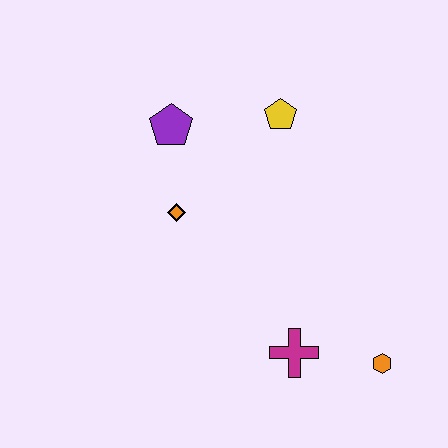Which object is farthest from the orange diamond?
The orange hexagon is farthest from the orange diamond.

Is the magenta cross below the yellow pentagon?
Yes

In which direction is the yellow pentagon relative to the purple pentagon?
The yellow pentagon is to the right of the purple pentagon.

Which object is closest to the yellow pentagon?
The purple pentagon is closest to the yellow pentagon.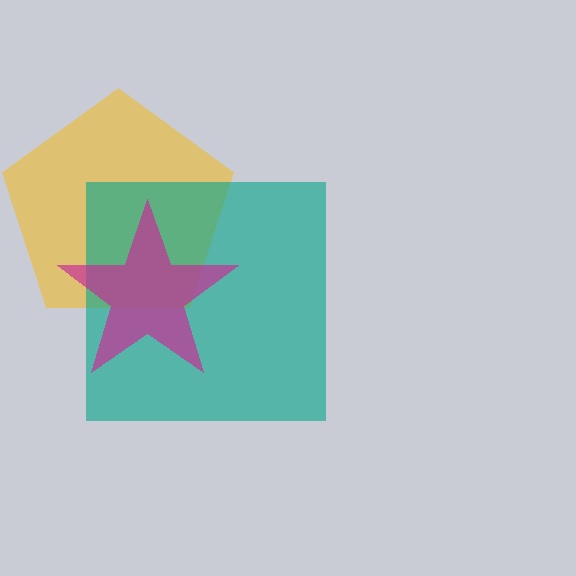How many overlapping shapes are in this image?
There are 3 overlapping shapes in the image.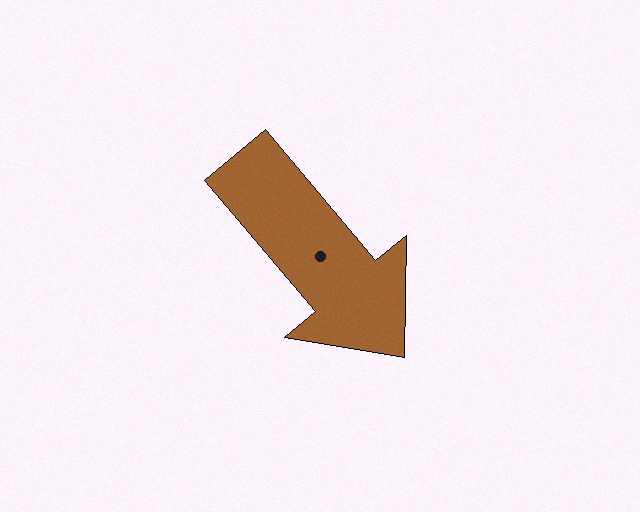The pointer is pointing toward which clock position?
Roughly 5 o'clock.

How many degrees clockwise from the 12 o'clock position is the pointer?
Approximately 140 degrees.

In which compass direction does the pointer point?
Southeast.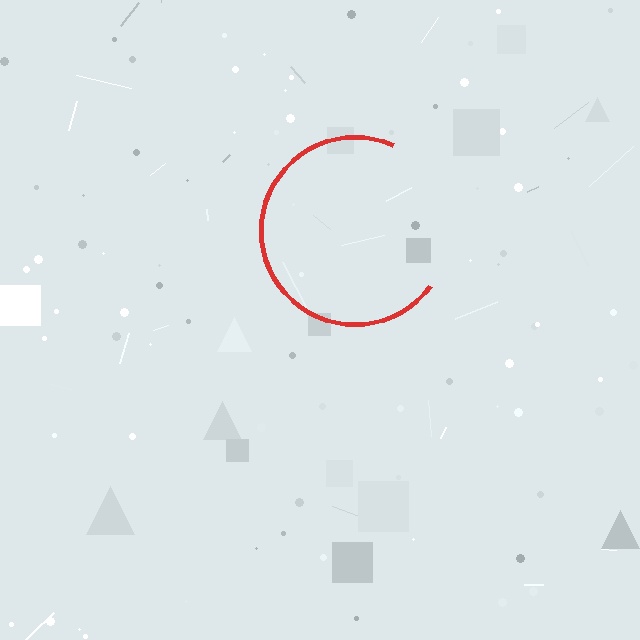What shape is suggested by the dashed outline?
The dashed outline suggests a circle.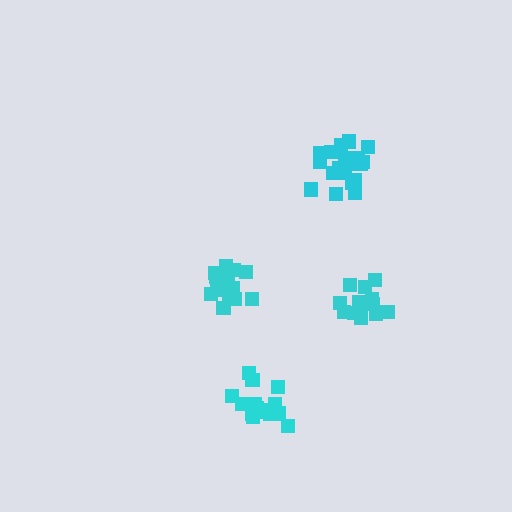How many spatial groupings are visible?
There are 4 spatial groupings.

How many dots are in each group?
Group 1: 19 dots, Group 2: 21 dots, Group 3: 16 dots, Group 4: 15 dots (71 total).